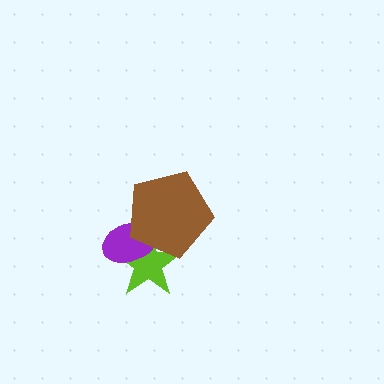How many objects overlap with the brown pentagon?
2 objects overlap with the brown pentagon.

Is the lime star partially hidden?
Yes, it is partially covered by another shape.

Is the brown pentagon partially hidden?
No, no other shape covers it.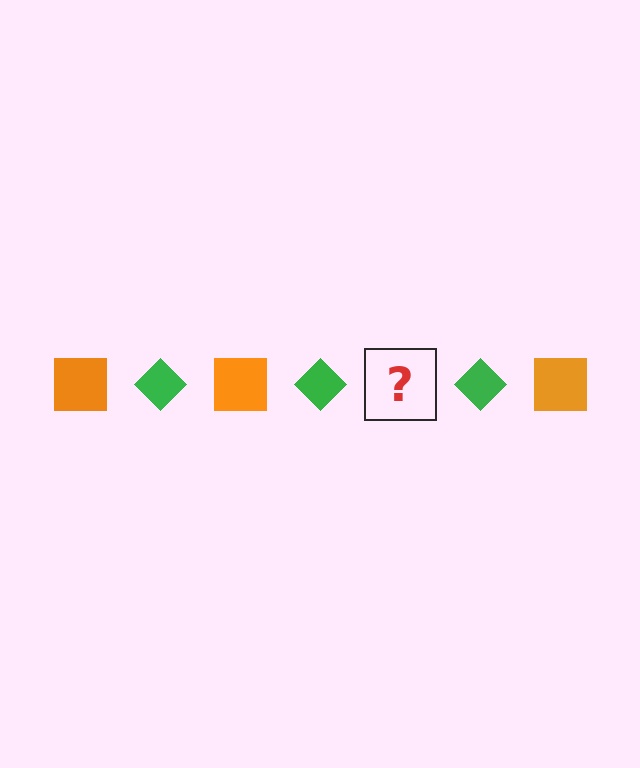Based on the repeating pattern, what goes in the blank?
The blank should be an orange square.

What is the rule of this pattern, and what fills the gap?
The rule is that the pattern alternates between orange square and green diamond. The gap should be filled with an orange square.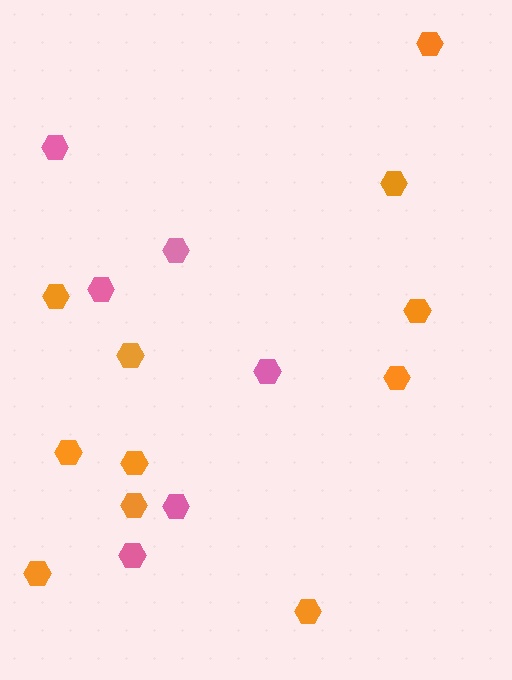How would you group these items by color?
There are 2 groups: one group of orange hexagons (11) and one group of pink hexagons (6).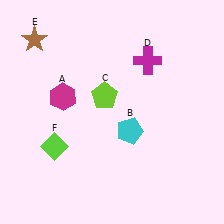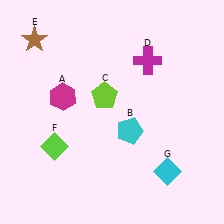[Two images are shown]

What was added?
A cyan diamond (G) was added in Image 2.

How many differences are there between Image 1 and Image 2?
There is 1 difference between the two images.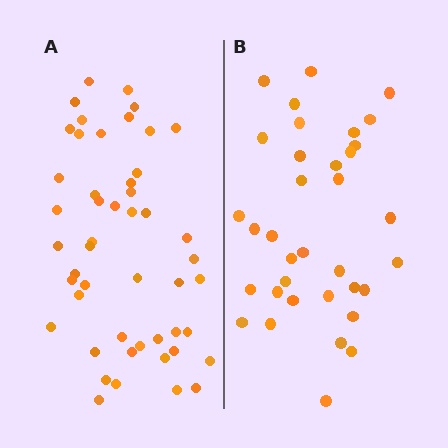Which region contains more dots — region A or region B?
Region A (the left region) has more dots.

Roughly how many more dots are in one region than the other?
Region A has approximately 15 more dots than region B.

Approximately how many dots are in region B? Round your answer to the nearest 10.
About 40 dots. (The exact count is 35, which rounds to 40.)